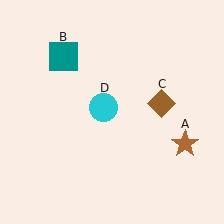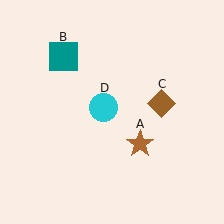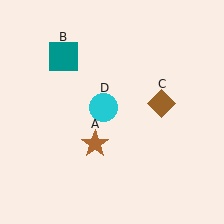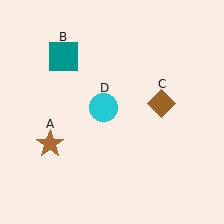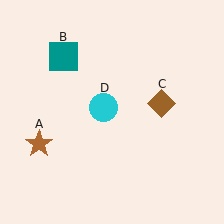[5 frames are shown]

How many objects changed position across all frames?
1 object changed position: brown star (object A).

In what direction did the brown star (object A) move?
The brown star (object A) moved left.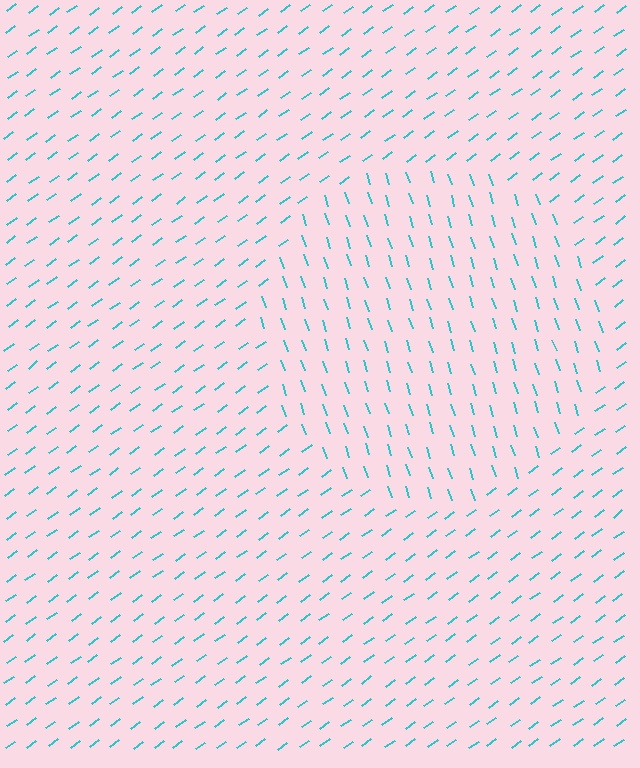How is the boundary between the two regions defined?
The boundary is defined purely by a change in line orientation (approximately 72 degrees difference). All lines are the same color and thickness.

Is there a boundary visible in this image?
Yes, there is a texture boundary formed by a change in line orientation.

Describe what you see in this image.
The image is filled with small cyan line segments. A circle region in the image has lines oriented differently from the surrounding lines, creating a visible texture boundary.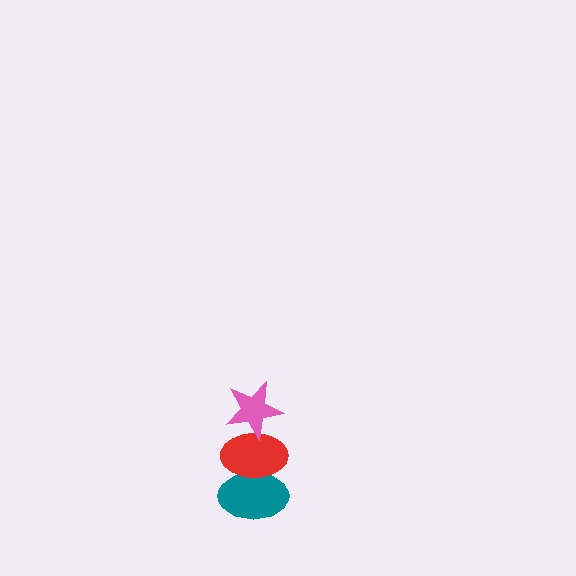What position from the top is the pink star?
The pink star is 1st from the top.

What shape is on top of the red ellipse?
The pink star is on top of the red ellipse.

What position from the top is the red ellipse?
The red ellipse is 2nd from the top.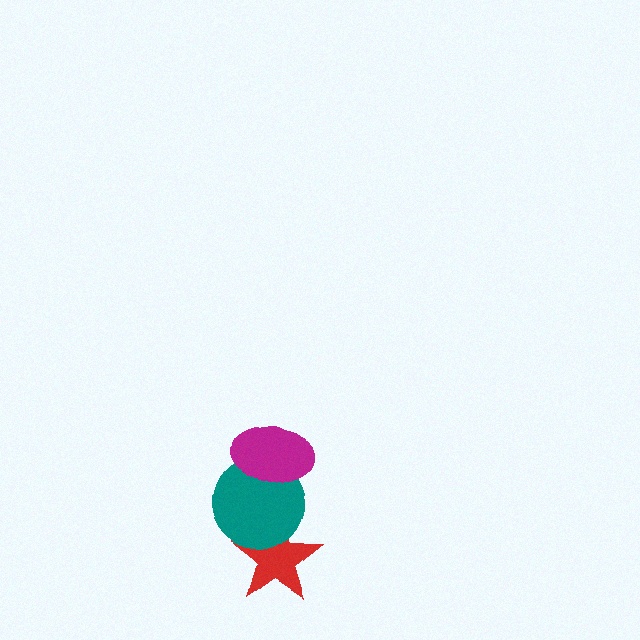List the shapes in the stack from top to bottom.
From top to bottom: the magenta ellipse, the teal circle, the red star.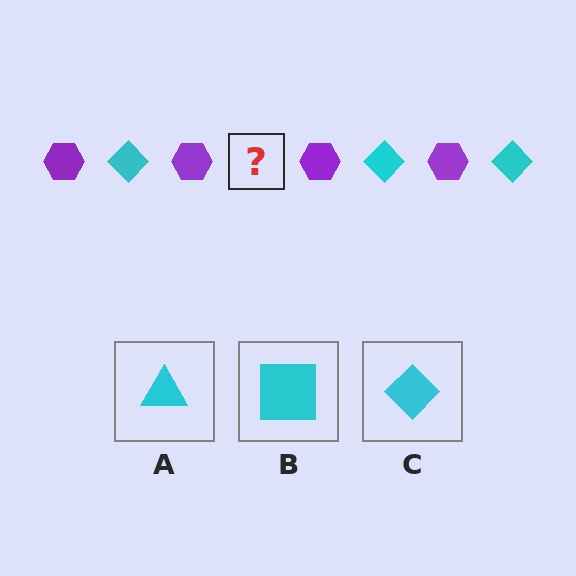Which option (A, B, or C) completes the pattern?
C.